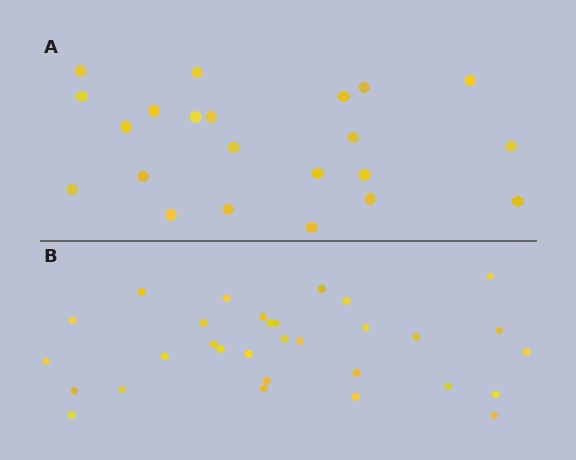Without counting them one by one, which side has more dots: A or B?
Region B (the bottom region) has more dots.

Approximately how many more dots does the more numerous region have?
Region B has roughly 8 or so more dots than region A.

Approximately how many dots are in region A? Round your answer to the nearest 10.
About 20 dots. (The exact count is 22, which rounds to 20.)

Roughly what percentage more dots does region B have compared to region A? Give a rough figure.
About 40% more.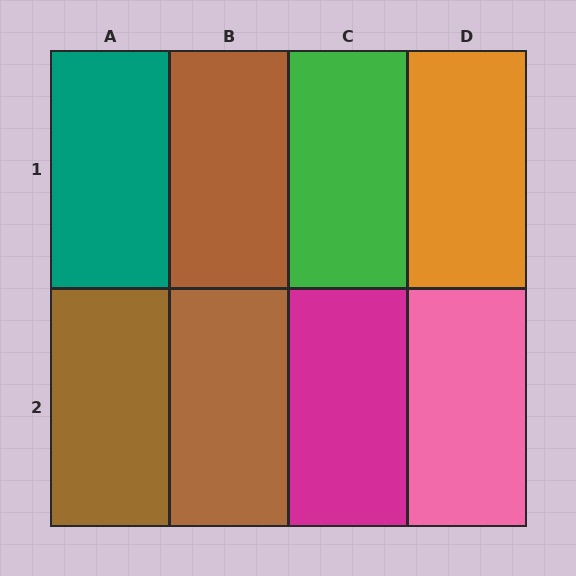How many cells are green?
1 cell is green.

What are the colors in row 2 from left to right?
Brown, brown, magenta, pink.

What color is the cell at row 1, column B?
Brown.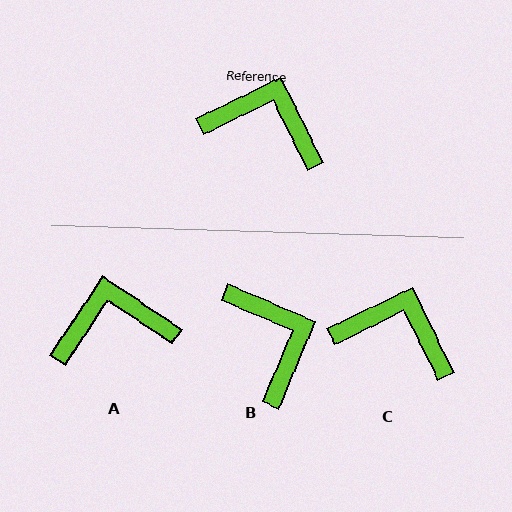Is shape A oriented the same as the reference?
No, it is off by about 30 degrees.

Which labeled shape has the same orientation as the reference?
C.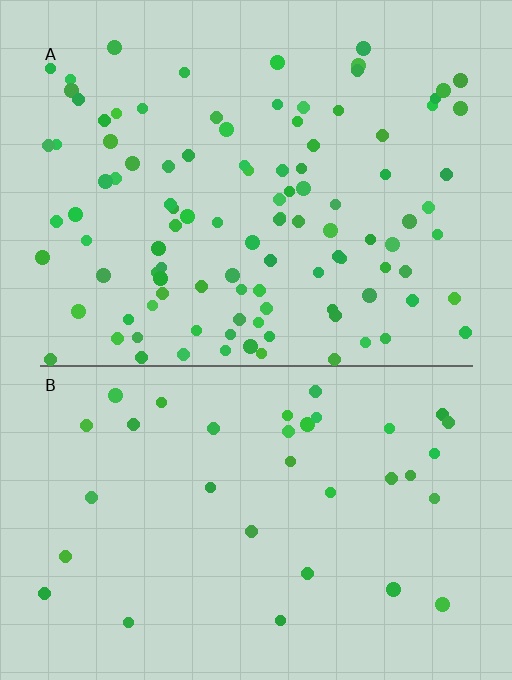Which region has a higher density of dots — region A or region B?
A (the top).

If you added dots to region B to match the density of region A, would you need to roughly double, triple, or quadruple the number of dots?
Approximately triple.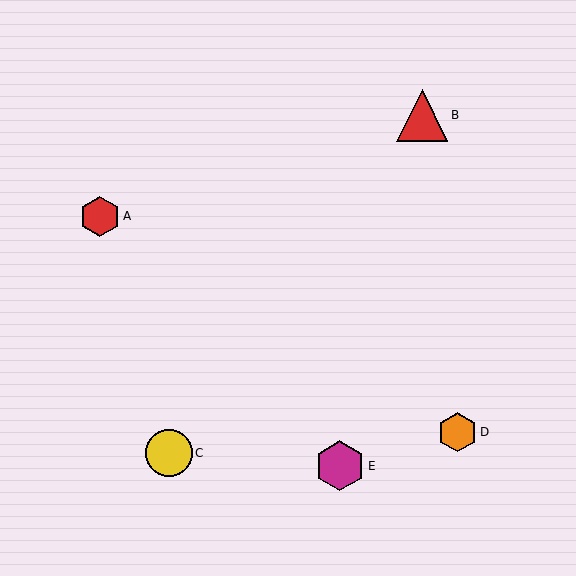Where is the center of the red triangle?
The center of the red triangle is at (422, 115).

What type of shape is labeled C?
Shape C is a yellow circle.